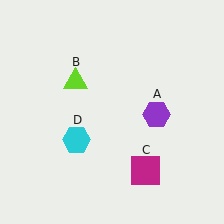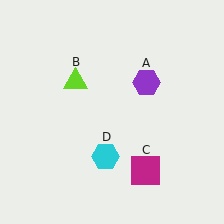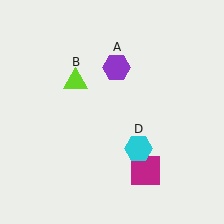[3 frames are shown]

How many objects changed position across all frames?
2 objects changed position: purple hexagon (object A), cyan hexagon (object D).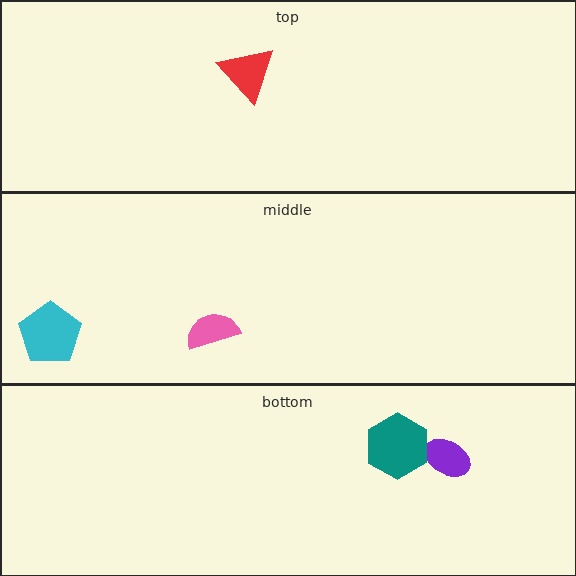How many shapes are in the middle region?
2.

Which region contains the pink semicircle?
The middle region.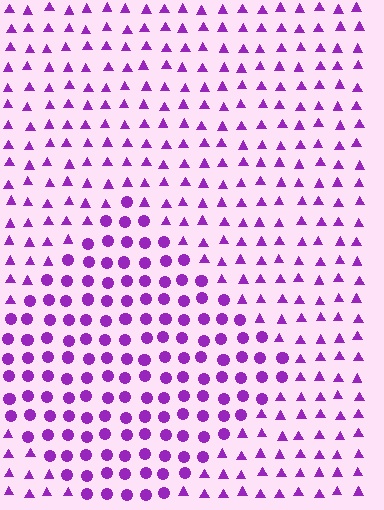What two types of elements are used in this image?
The image uses circles inside the diamond region and triangles outside it.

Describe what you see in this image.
The image is filled with small purple elements arranged in a uniform grid. A diamond-shaped region contains circles, while the surrounding area contains triangles. The boundary is defined purely by the change in element shape.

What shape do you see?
I see a diamond.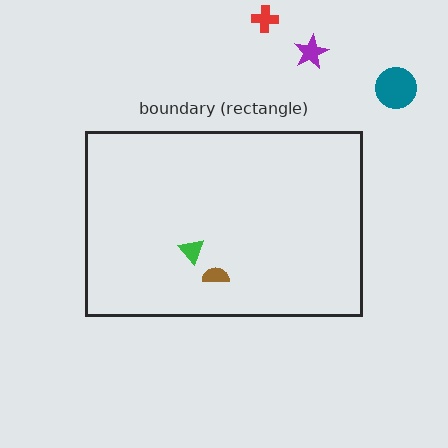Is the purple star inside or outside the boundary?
Outside.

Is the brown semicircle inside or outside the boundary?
Inside.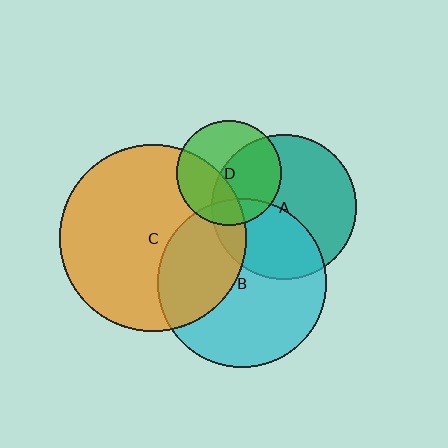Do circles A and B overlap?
Yes.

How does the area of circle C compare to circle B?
Approximately 1.2 times.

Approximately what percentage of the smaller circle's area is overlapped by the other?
Approximately 40%.